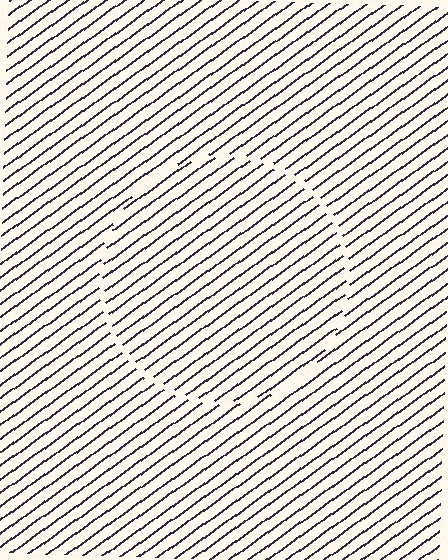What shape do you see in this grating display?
An illusory circle. The interior of the shape contains the same grating, shifted by half a period — the contour is defined by the phase discontinuity where line-ends from the inner and outer gratings abut.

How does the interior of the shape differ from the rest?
The interior of the shape contains the same grating, shifted by half a period — the contour is defined by the phase discontinuity where line-ends from the inner and outer gratings abut.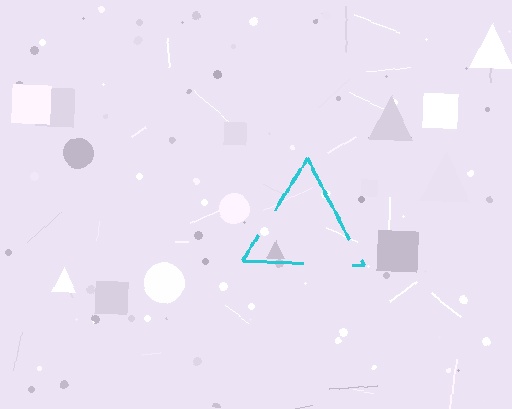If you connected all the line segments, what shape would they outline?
They would outline a triangle.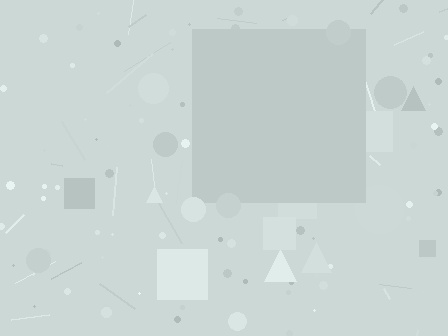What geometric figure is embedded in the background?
A square is embedded in the background.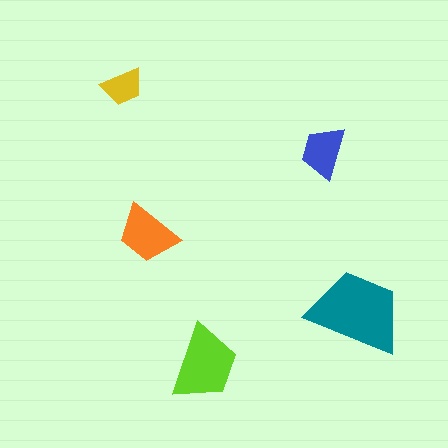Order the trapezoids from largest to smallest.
the teal one, the lime one, the orange one, the blue one, the yellow one.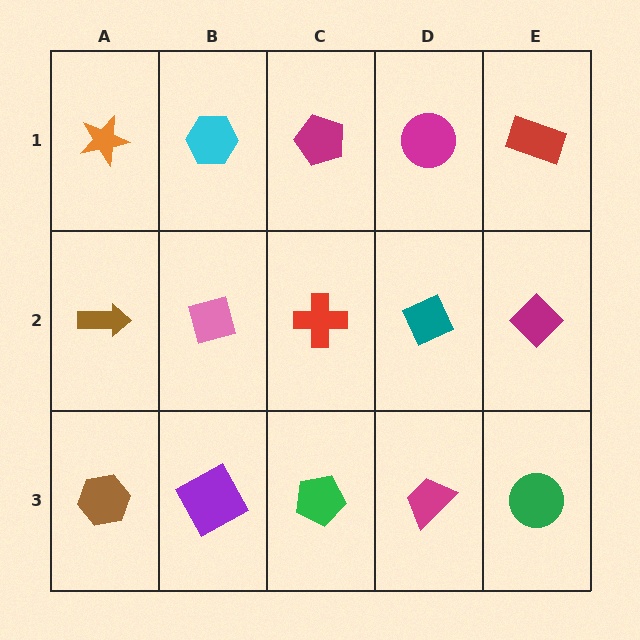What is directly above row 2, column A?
An orange star.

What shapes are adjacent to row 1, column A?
A brown arrow (row 2, column A), a cyan hexagon (row 1, column B).